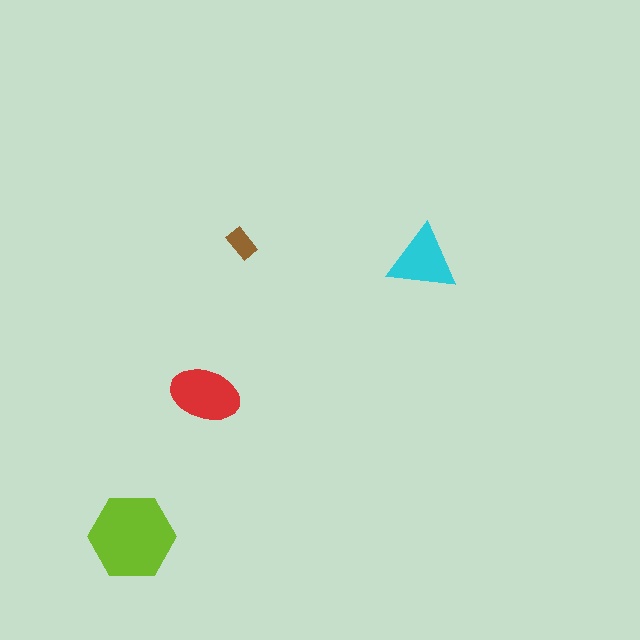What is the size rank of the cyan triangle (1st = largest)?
3rd.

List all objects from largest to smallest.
The lime hexagon, the red ellipse, the cyan triangle, the brown rectangle.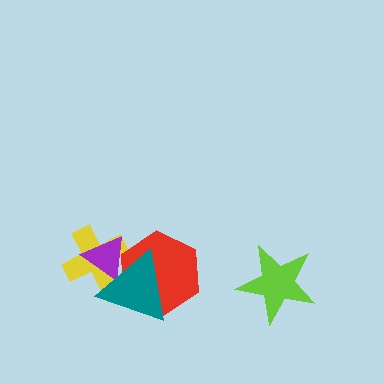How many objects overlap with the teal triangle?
3 objects overlap with the teal triangle.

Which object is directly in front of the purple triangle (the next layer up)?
The red hexagon is directly in front of the purple triangle.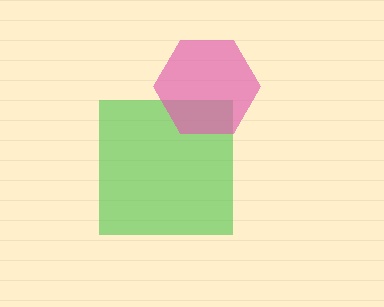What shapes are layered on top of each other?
The layered shapes are: a green square, a pink hexagon.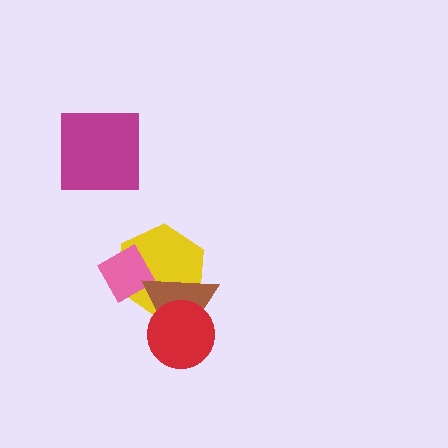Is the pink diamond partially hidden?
Yes, it is partially covered by another shape.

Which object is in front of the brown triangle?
The red circle is in front of the brown triangle.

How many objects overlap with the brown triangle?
3 objects overlap with the brown triangle.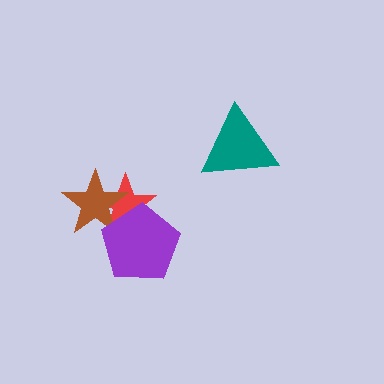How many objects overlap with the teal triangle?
0 objects overlap with the teal triangle.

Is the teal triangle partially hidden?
No, no other shape covers it.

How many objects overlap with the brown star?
2 objects overlap with the brown star.